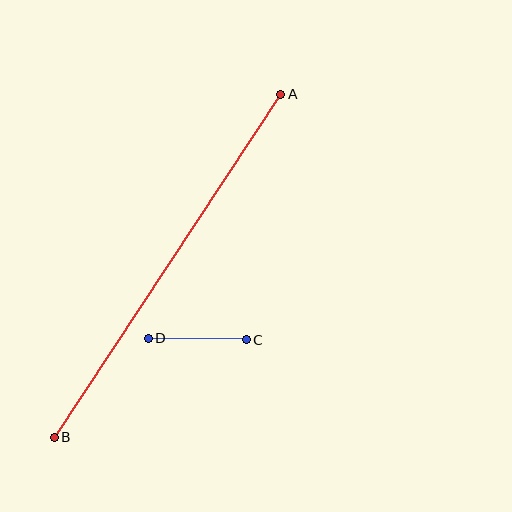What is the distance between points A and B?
The distance is approximately 411 pixels.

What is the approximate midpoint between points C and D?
The midpoint is at approximately (197, 339) pixels.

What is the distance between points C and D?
The distance is approximately 98 pixels.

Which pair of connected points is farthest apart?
Points A and B are farthest apart.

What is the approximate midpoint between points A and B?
The midpoint is at approximately (167, 266) pixels.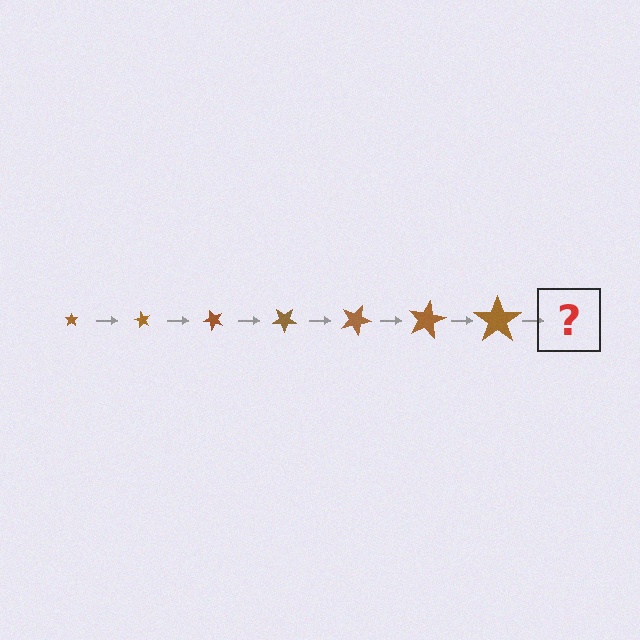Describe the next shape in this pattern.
It should be a star, larger than the previous one and rotated 420 degrees from the start.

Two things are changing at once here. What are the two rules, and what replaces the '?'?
The two rules are that the star grows larger each step and it rotates 60 degrees each step. The '?' should be a star, larger than the previous one and rotated 420 degrees from the start.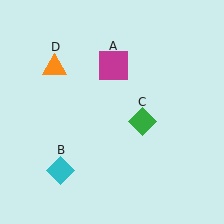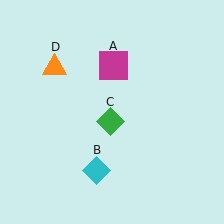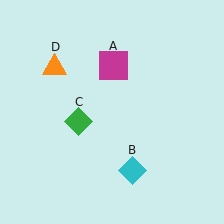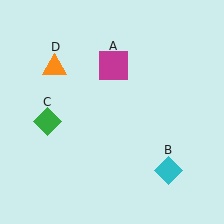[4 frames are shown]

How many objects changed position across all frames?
2 objects changed position: cyan diamond (object B), green diamond (object C).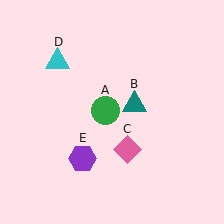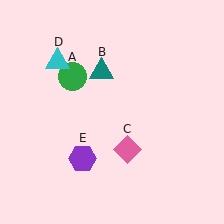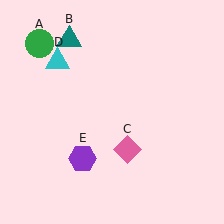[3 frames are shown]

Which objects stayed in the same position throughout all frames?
Pink diamond (object C) and cyan triangle (object D) and purple hexagon (object E) remained stationary.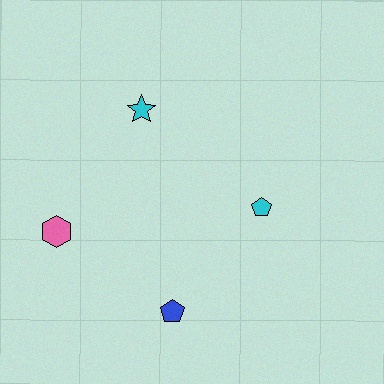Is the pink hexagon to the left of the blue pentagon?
Yes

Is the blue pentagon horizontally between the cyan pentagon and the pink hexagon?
Yes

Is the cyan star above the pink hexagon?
Yes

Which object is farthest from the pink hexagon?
The cyan pentagon is farthest from the pink hexagon.